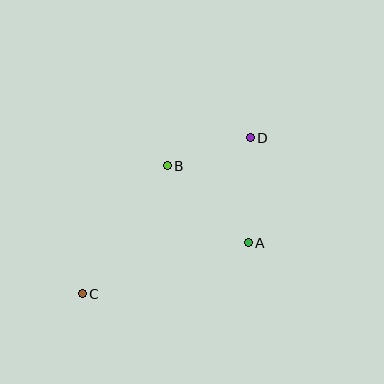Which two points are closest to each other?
Points B and D are closest to each other.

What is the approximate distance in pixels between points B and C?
The distance between B and C is approximately 154 pixels.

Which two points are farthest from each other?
Points C and D are farthest from each other.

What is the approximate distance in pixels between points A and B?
The distance between A and B is approximately 112 pixels.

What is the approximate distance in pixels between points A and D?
The distance between A and D is approximately 105 pixels.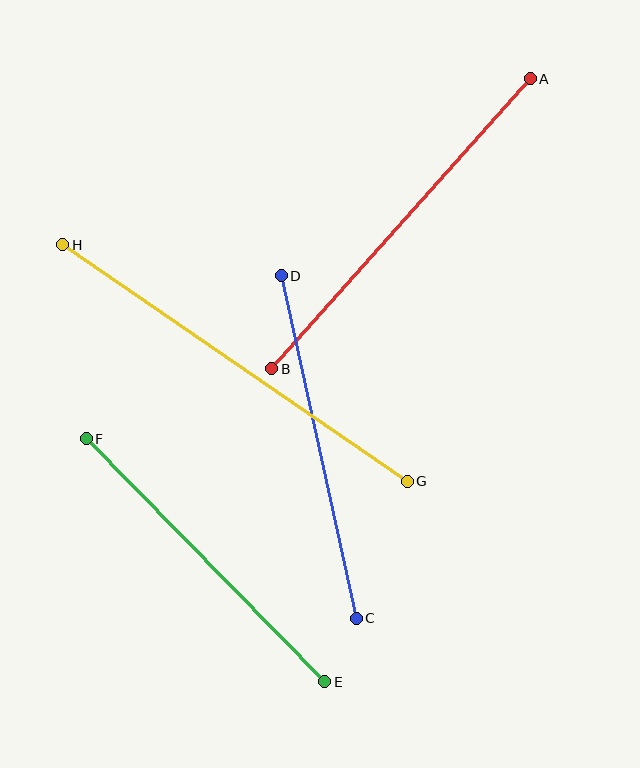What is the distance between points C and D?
The distance is approximately 351 pixels.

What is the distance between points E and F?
The distance is approximately 340 pixels.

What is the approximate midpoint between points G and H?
The midpoint is at approximately (235, 363) pixels.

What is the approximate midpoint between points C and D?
The midpoint is at approximately (319, 447) pixels.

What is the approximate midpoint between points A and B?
The midpoint is at approximately (401, 224) pixels.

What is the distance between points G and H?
The distance is approximately 418 pixels.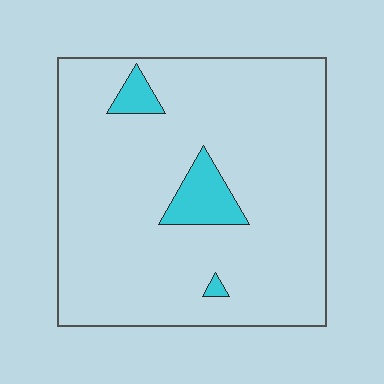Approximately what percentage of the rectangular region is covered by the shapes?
Approximately 10%.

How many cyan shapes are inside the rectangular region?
3.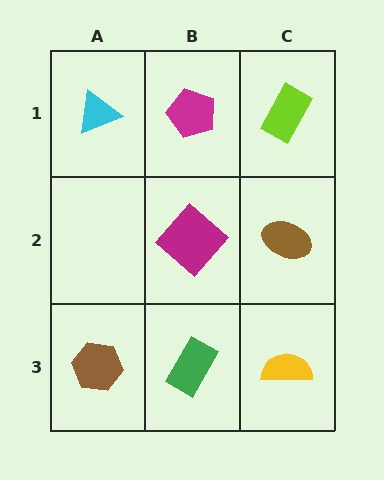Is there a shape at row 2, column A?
No, that cell is empty.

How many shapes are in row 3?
3 shapes.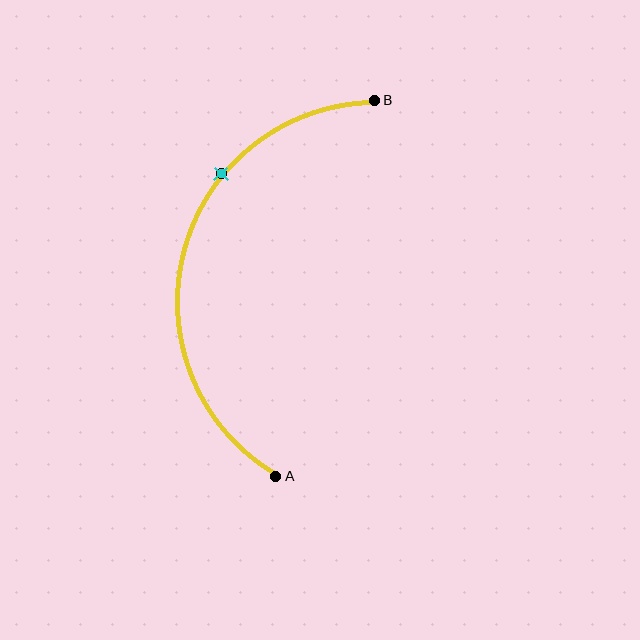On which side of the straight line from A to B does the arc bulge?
The arc bulges to the left of the straight line connecting A and B.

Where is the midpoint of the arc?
The arc midpoint is the point on the curve farthest from the straight line joining A and B. It sits to the left of that line.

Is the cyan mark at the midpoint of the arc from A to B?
No. The cyan mark lies on the arc but is closer to endpoint B. The arc midpoint would be at the point on the curve equidistant along the arc from both A and B.